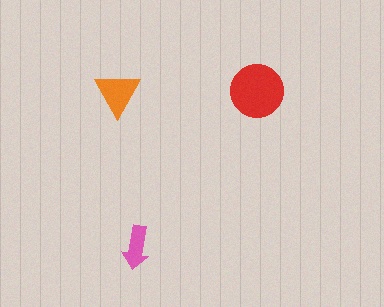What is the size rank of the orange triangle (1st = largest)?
2nd.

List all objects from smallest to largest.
The pink arrow, the orange triangle, the red circle.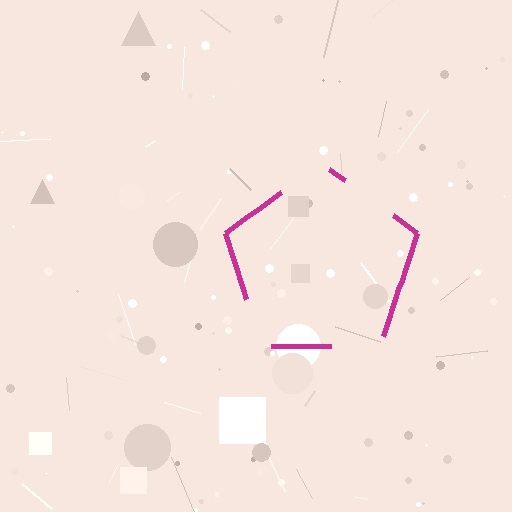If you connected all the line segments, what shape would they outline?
They would outline a pentagon.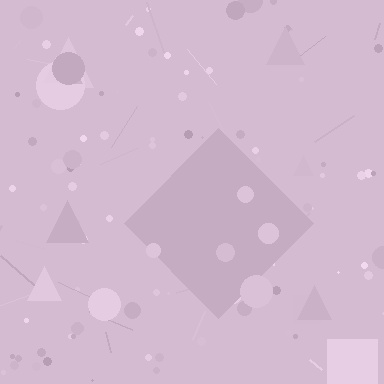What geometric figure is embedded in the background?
A diamond is embedded in the background.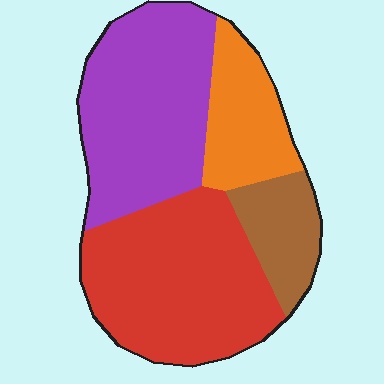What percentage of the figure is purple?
Purple takes up about one third (1/3) of the figure.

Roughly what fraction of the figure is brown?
Brown takes up about one eighth (1/8) of the figure.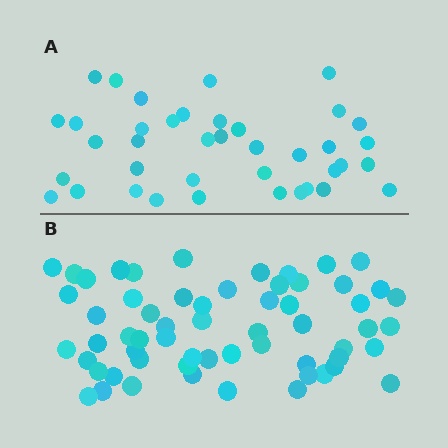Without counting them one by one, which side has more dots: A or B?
Region B (the bottom region) has more dots.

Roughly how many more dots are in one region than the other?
Region B has approximately 20 more dots than region A.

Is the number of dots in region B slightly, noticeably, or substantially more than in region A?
Region B has substantially more. The ratio is roughly 1.5 to 1.